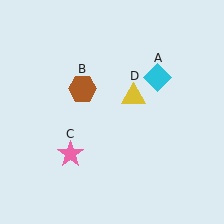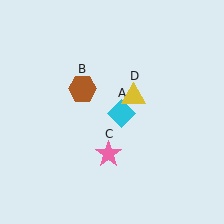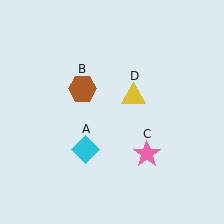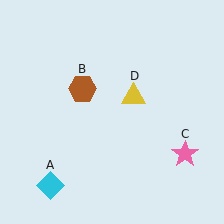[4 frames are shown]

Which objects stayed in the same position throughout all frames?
Brown hexagon (object B) and yellow triangle (object D) remained stationary.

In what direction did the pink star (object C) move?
The pink star (object C) moved right.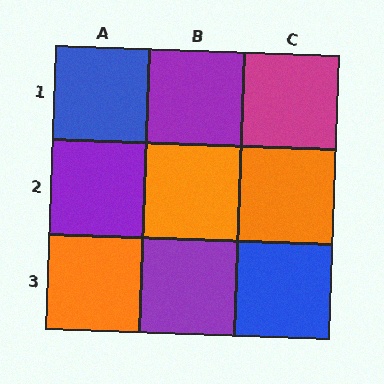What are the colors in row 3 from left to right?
Orange, purple, blue.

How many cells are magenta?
1 cell is magenta.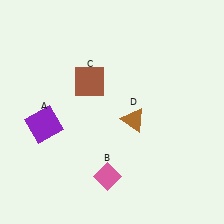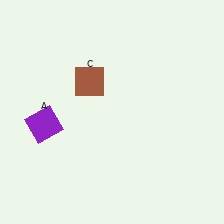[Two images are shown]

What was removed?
The brown triangle (D), the pink diamond (B) were removed in Image 2.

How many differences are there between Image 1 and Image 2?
There are 2 differences between the two images.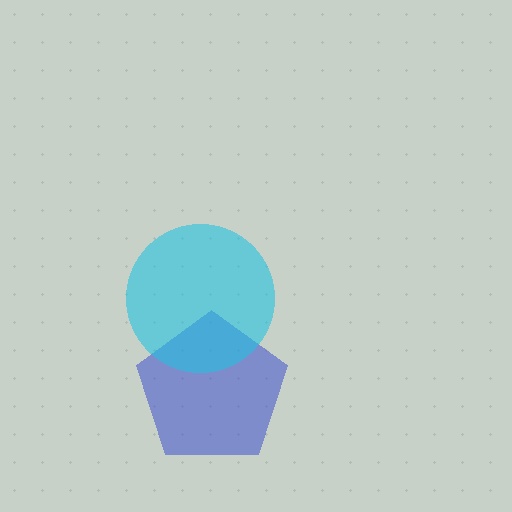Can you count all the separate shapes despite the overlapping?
Yes, there are 2 separate shapes.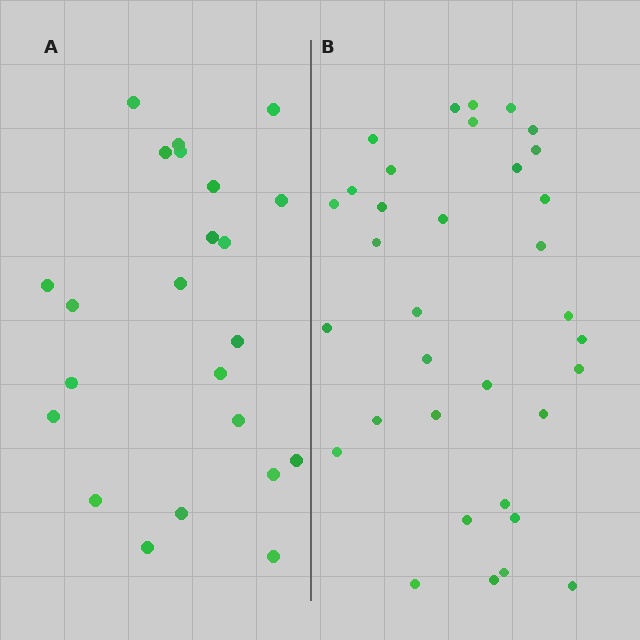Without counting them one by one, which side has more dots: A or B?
Region B (the right region) has more dots.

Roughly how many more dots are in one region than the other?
Region B has roughly 12 or so more dots than region A.